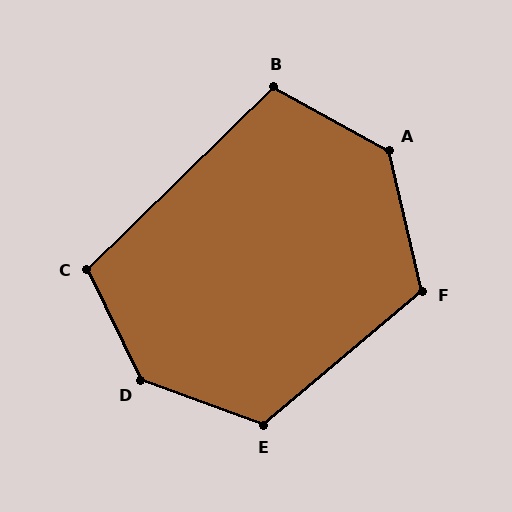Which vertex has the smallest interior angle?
B, at approximately 107 degrees.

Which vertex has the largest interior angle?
D, at approximately 136 degrees.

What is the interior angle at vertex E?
Approximately 120 degrees (obtuse).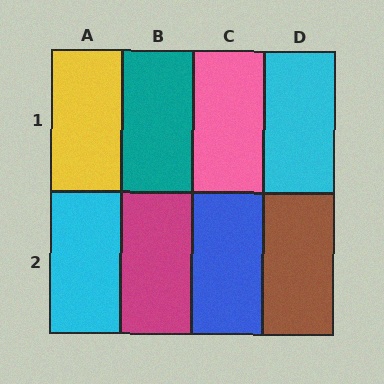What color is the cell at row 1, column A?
Yellow.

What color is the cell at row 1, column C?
Pink.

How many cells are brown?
1 cell is brown.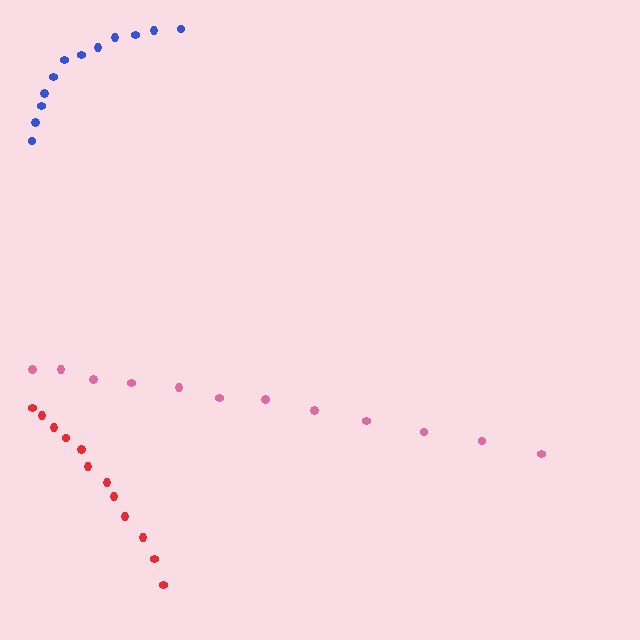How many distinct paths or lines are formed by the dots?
There are 3 distinct paths.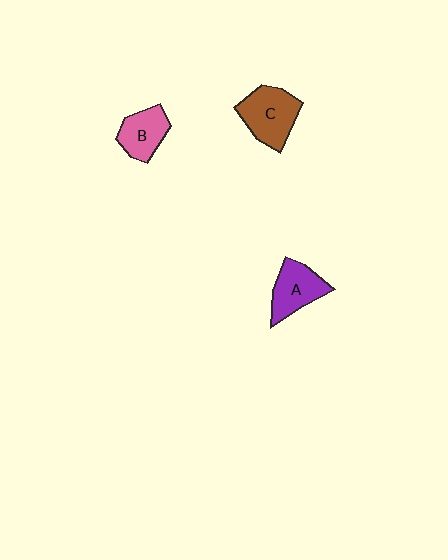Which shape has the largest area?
Shape C (brown).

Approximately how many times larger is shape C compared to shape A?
Approximately 1.2 times.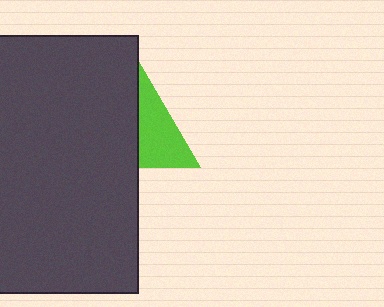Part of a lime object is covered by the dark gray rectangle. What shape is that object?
It is a triangle.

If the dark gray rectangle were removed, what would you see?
You would see the complete lime triangle.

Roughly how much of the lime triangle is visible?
About half of it is visible (roughly 47%).